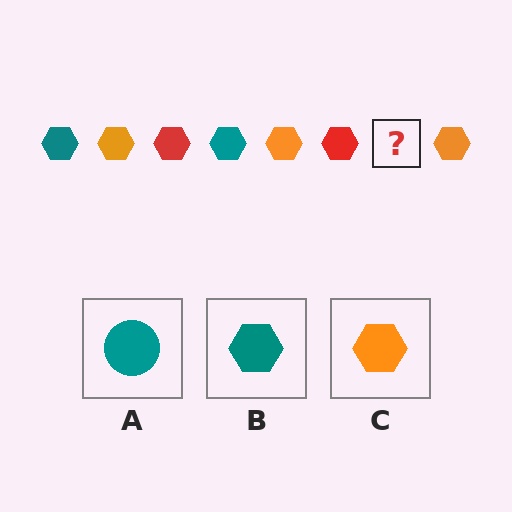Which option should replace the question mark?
Option B.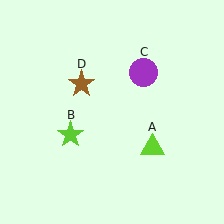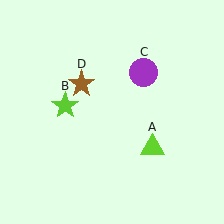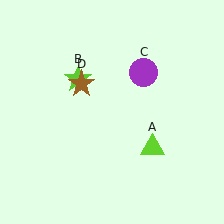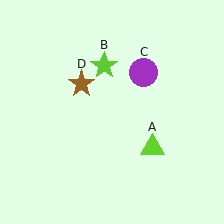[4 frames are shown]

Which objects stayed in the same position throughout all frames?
Lime triangle (object A) and purple circle (object C) and brown star (object D) remained stationary.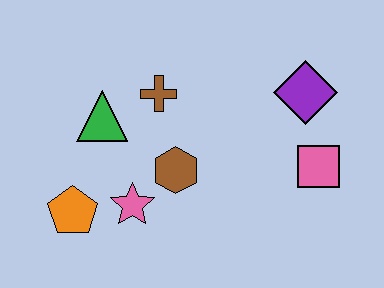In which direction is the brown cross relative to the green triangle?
The brown cross is to the right of the green triangle.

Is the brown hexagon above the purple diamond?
No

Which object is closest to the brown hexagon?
The pink star is closest to the brown hexagon.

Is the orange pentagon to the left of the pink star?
Yes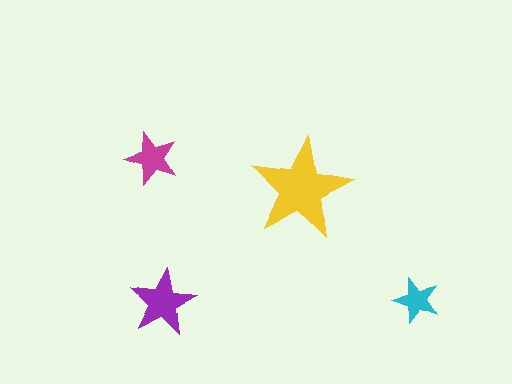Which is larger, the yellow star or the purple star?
The yellow one.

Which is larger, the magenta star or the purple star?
The purple one.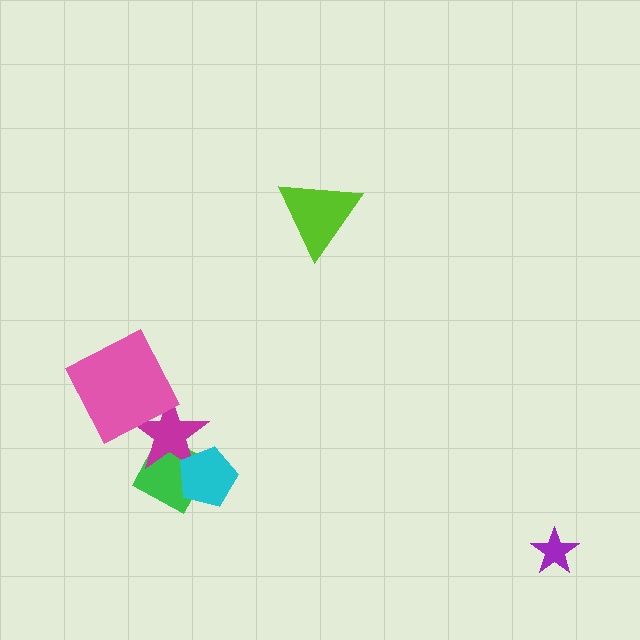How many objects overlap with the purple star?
0 objects overlap with the purple star.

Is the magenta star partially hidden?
Yes, it is partially covered by another shape.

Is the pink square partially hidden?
No, no other shape covers it.